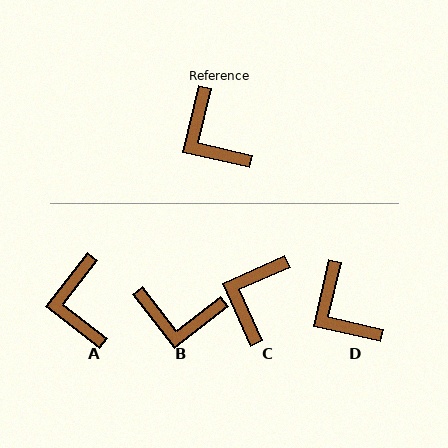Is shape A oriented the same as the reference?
No, it is off by about 25 degrees.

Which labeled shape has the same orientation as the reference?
D.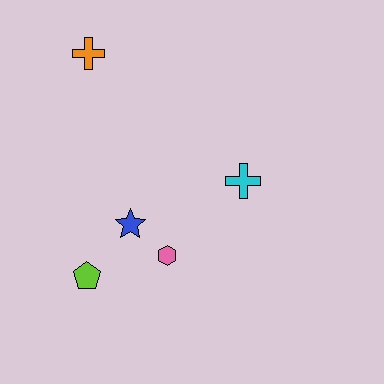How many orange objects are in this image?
There is 1 orange object.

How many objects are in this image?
There are 5 objects.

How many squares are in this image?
There are no squares.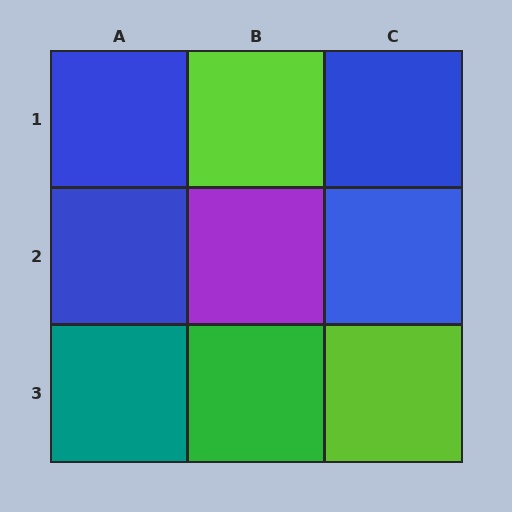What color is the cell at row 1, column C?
Blue.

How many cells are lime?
2 cells are lime.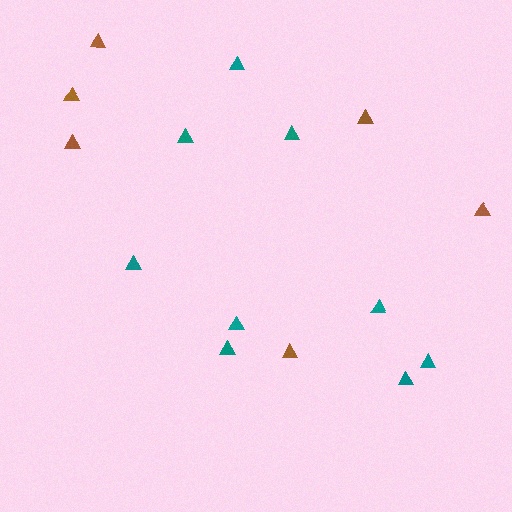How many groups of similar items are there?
There are 2 groups: one group of teal triangles (9) and one group of brown triangles (6).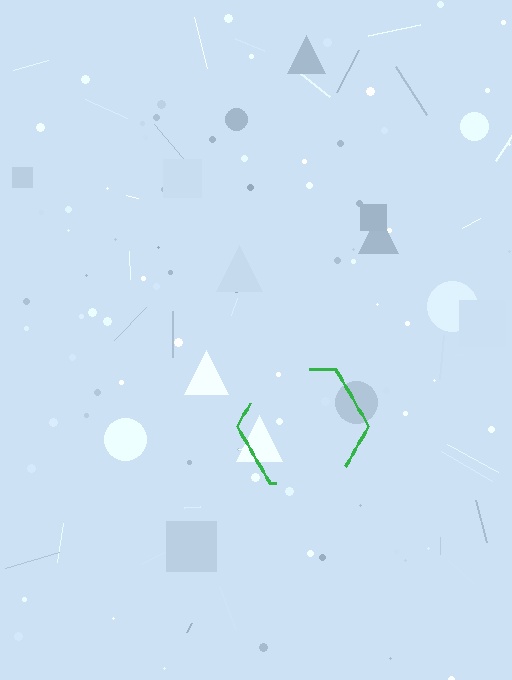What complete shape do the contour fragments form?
The contour fragments form a hexagon.